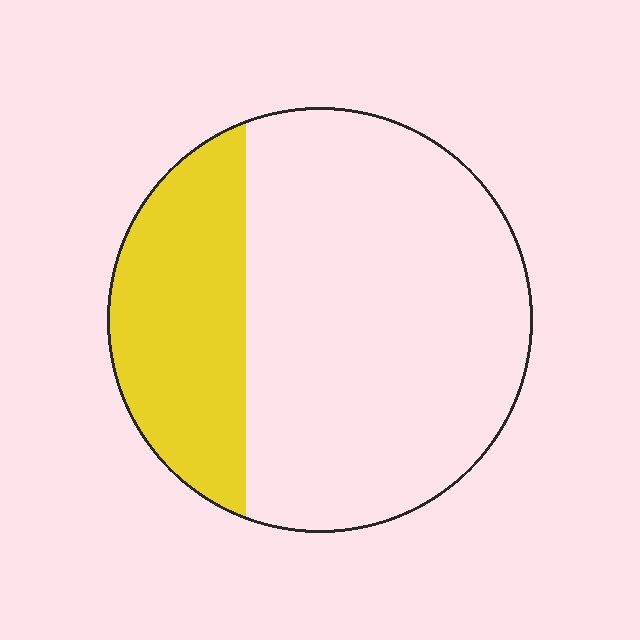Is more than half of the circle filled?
No.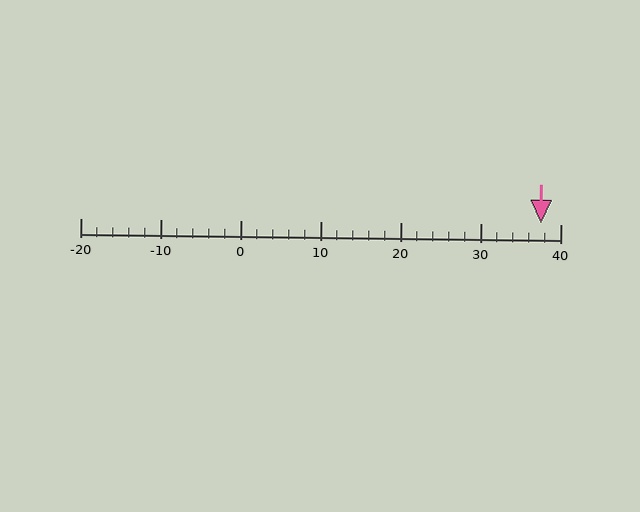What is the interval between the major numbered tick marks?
The major tick marks are spaced 10 units apart.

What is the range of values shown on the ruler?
The ruler shows values from -20 to 40.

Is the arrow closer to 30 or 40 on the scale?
The arrow is closer to 40.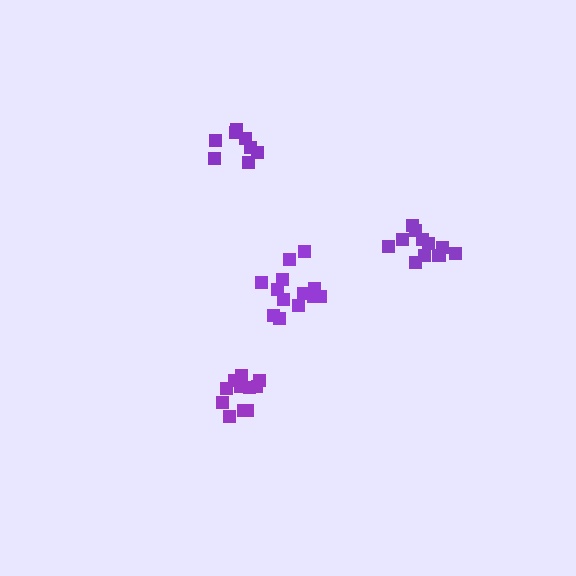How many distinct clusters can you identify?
There are 4 distinct clusters.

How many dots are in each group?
Group 1: 8 dots, Group 2: 11 dots, Group 3: 12 dots, Group 4: 13 dots (44 total).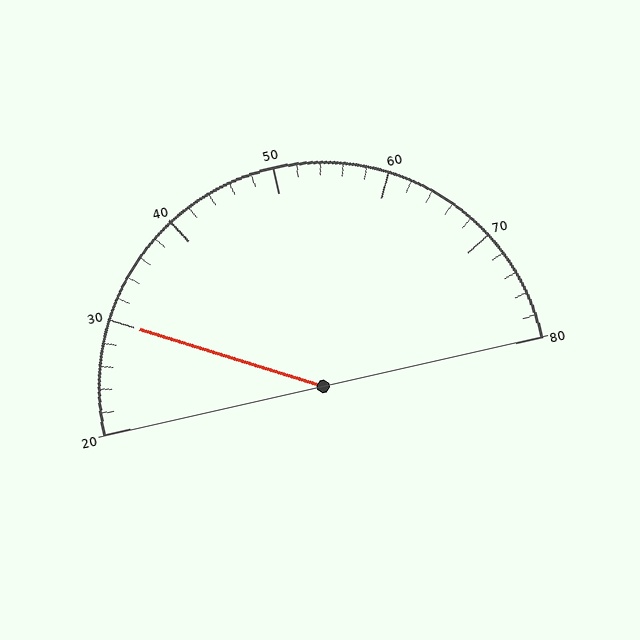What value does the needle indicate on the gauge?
The needle indicates approximately 30.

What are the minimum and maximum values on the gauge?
The gauge ranges from 20 to 80.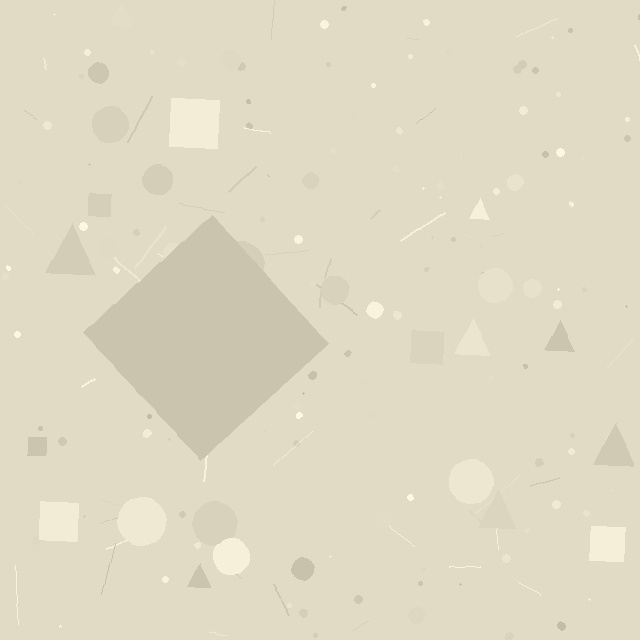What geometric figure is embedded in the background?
A diamond is embedded in the background.